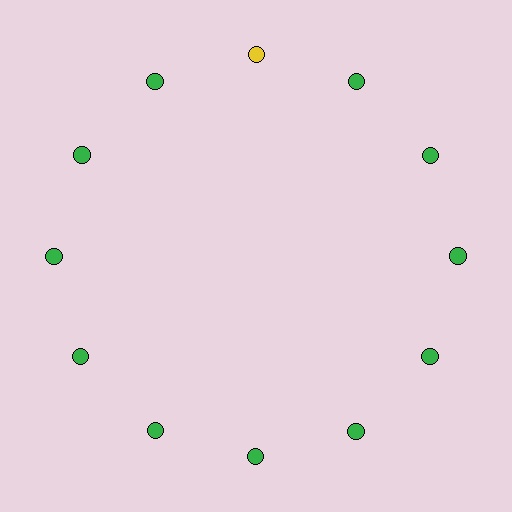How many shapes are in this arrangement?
There are 12 shapes arranged in a ring pattern.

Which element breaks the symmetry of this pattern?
The yellow circle at roughly the 12 o'clock position breaks the symmetry. All other shapes are green circles.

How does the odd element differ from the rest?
It has a different color: yellow instead of green.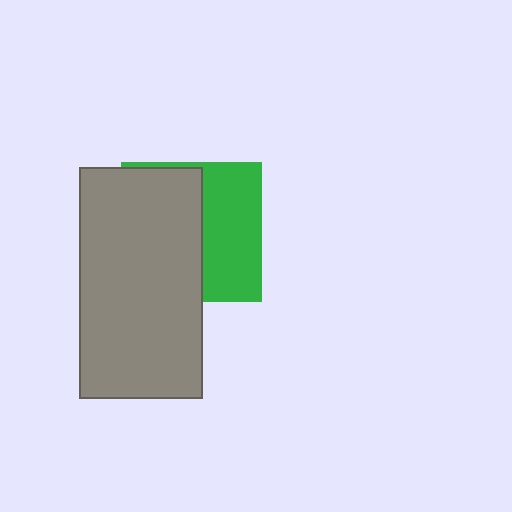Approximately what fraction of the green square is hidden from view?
Roughly 56% of the green square is hidden behind the gray rectangle.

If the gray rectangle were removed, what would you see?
You would see the complete green square.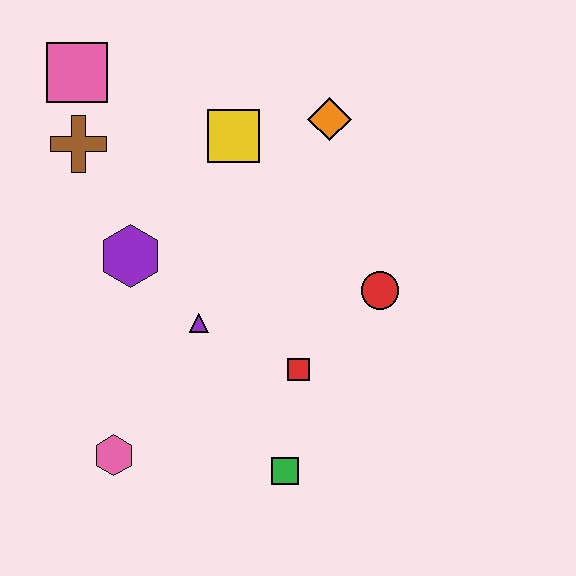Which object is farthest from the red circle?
The pink square is farthest from the red circle.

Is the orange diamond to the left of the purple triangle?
No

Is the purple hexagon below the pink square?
Yes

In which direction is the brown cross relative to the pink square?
The brown cross is below the pink square.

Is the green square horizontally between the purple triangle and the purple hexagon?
No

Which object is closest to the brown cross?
The pink square is closest to the brown cross.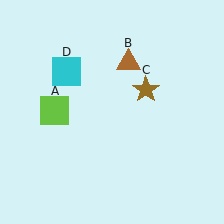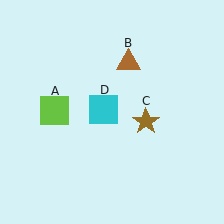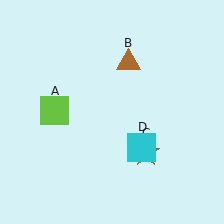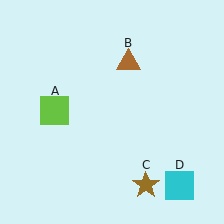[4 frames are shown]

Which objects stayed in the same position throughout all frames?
Lime square (object A) and brown triangle (object B) remained stationary.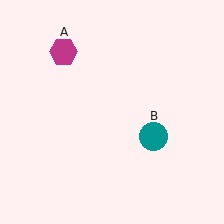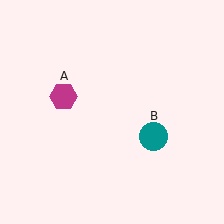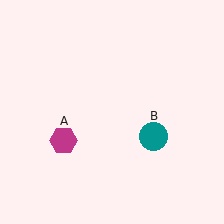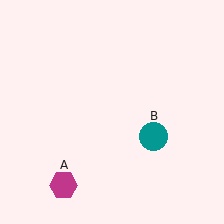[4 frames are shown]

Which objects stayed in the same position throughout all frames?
Teal circle (object B) remained stationary.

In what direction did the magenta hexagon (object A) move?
The magenta hexagon (object A) moved down.